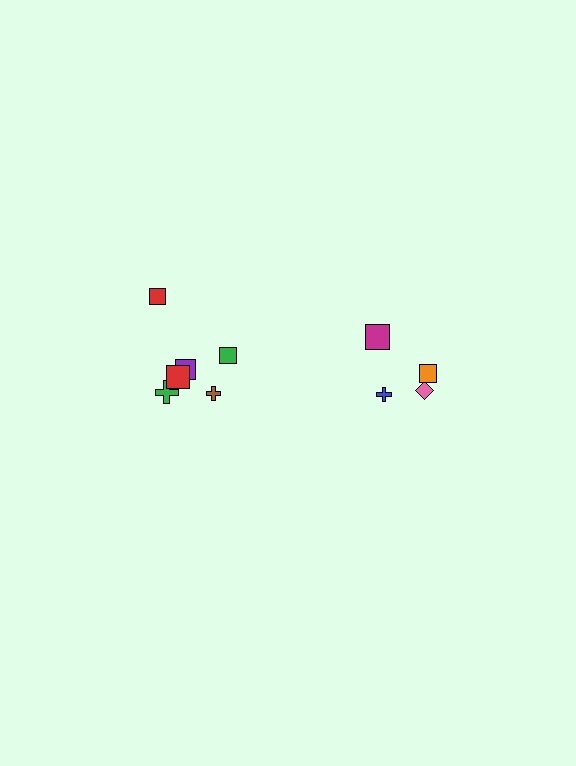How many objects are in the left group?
There are 6 objects.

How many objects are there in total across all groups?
There are 10 objects.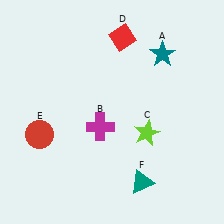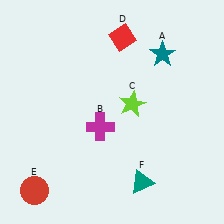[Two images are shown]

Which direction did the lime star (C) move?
The lime star (C) moved up.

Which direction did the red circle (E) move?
The red circle (E) moved down.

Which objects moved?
The objects that moved are: the lime star (C), the red circle (E).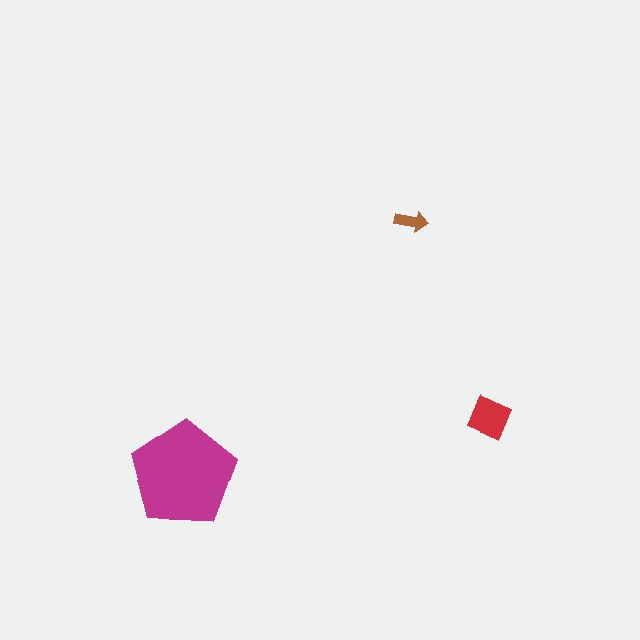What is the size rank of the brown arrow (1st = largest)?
3rd.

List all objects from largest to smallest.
The magenta pentagon, the red diamond, the brown arrow.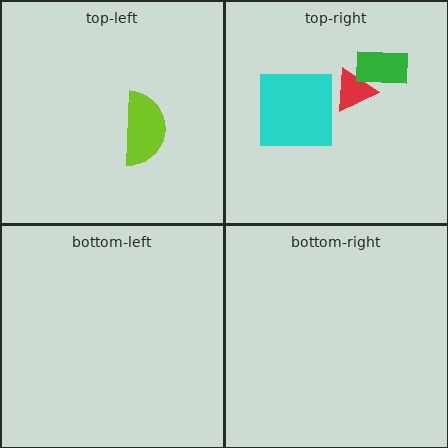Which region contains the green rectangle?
The top-right region.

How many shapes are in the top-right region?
3.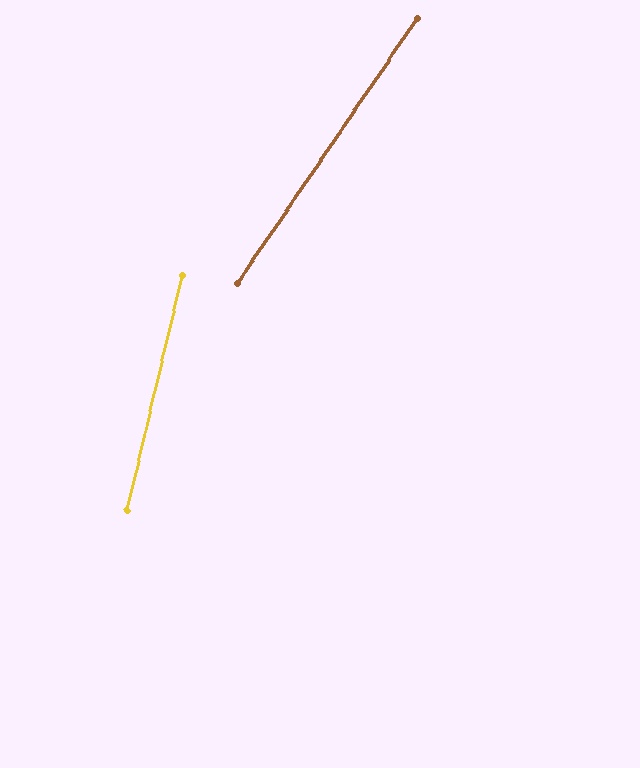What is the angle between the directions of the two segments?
Approximately 21 degrees.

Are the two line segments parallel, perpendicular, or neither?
Neither parallel nor perpendicular — they differ by about 21°.